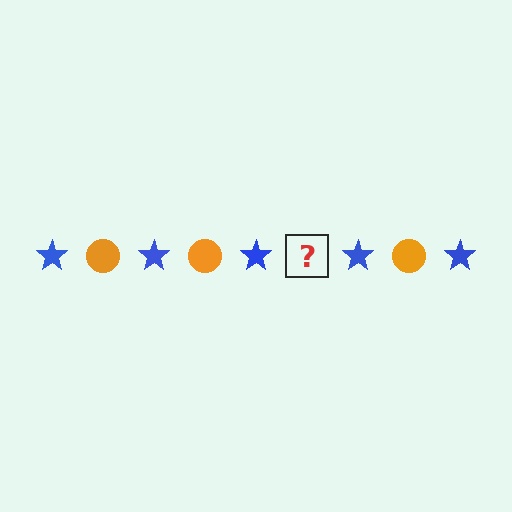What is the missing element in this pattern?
The missing element is an orange circle.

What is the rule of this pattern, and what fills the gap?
The rule is that the pattern alternates between blue star and orange circle. The gap should be filled with an orange circle.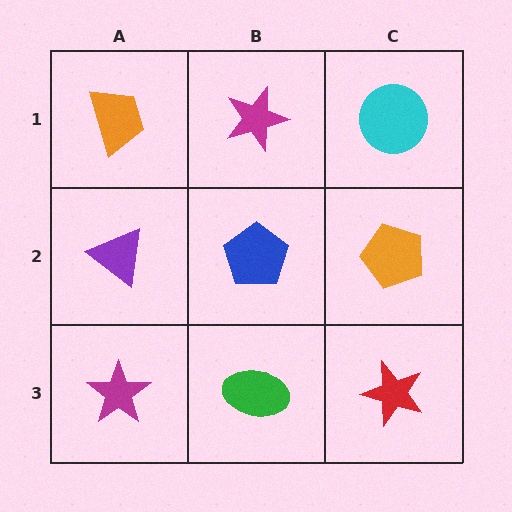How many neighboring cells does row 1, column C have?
2.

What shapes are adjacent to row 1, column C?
An orange pentagon (row 2, column C), a magenta star (row 1, column B).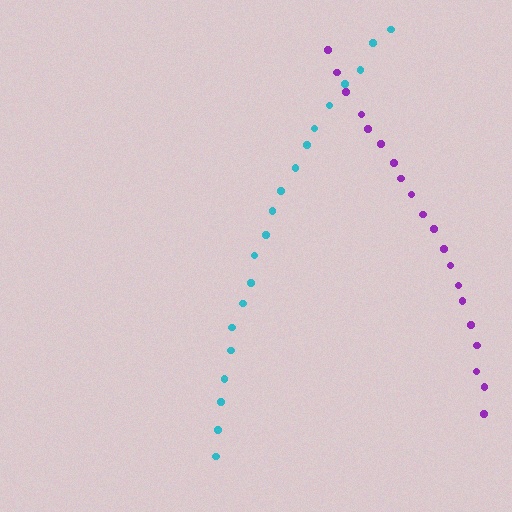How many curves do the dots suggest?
There are 2 distinct paths.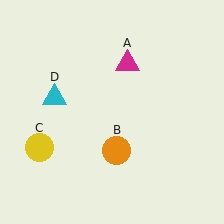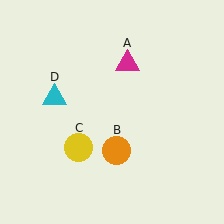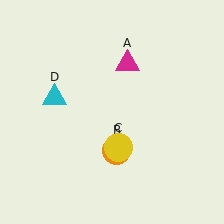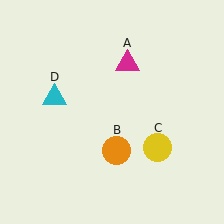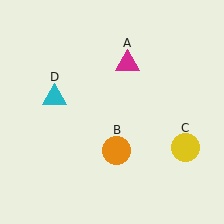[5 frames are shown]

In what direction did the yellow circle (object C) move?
The yellow circle (object C) moved right.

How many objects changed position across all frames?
1 object changed position: yellow circle (object C).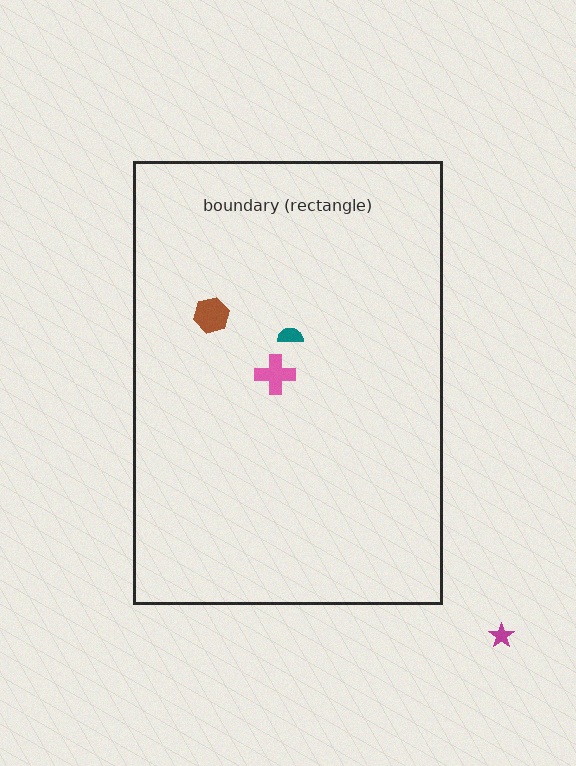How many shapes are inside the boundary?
3 inside, 1 outside.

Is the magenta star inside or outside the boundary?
Outside.